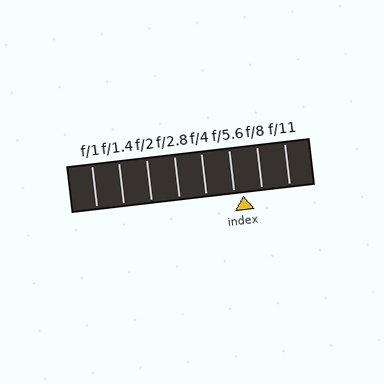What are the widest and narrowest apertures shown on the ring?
The widest aperture shown is f/1 and the narrowest is f/11.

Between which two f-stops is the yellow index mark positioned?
The index mark is between f/5.6 and f/8.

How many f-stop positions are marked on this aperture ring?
There are 8 f-stop positions marked.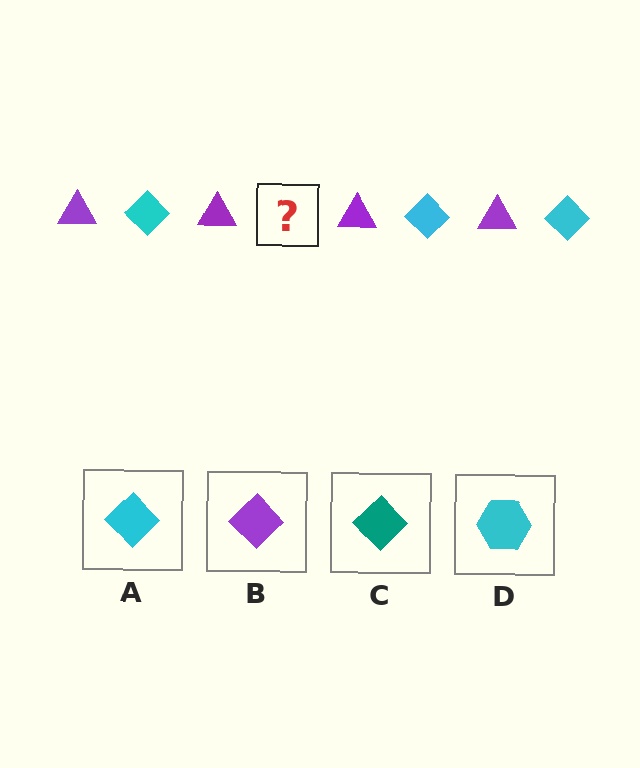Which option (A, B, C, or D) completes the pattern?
A.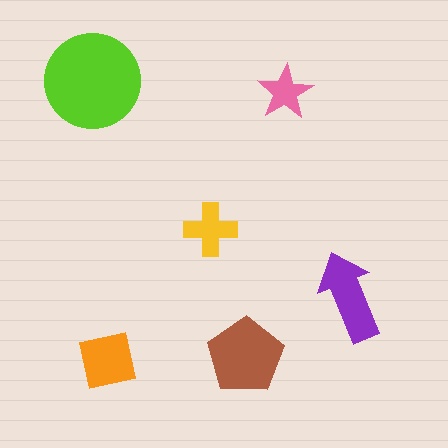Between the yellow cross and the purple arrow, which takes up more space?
The purple arrow.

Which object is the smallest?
The pink star.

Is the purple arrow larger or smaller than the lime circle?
Smaller.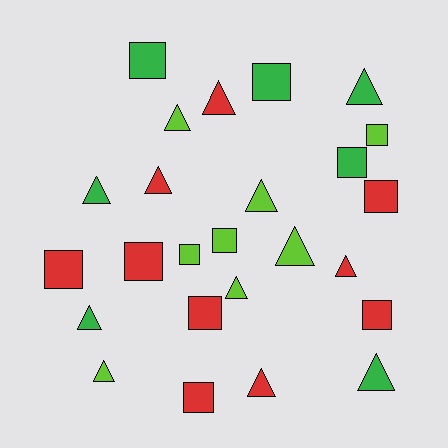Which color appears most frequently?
Red, with 10 objects.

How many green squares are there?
There are 3 green squares.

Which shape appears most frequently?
Triangle, with 13 objects.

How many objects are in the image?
There are 25 objects.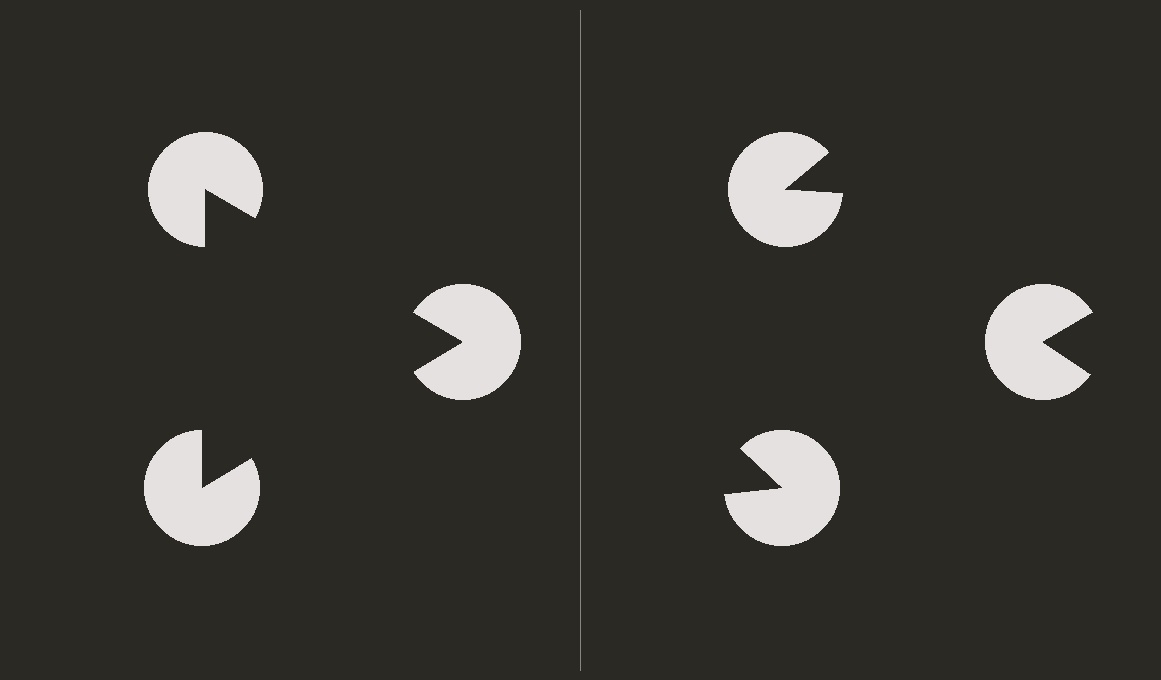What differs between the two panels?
The pac-man discs are positioned identically on both sides; only the wedge orientations differ. On the left they align to a triangle; on the right they are misaligned.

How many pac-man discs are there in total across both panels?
6 — 3 on each side.